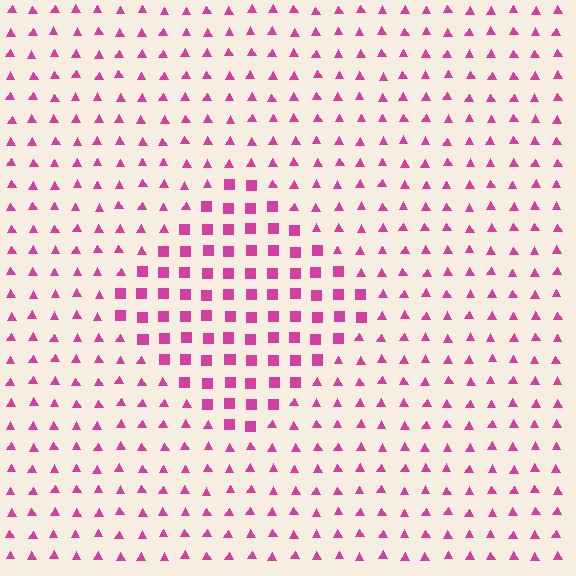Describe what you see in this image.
The image is filled with small magenta elements arranged in a uniform grid. A diamond-shaped region contains squares, while the surrounding area contains triangles. The boundary is defined purely by the change in element shape.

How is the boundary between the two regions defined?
The boundary is defined by a change in element shape: squares inside vs. triangles outside. All elements share the same color and spacing.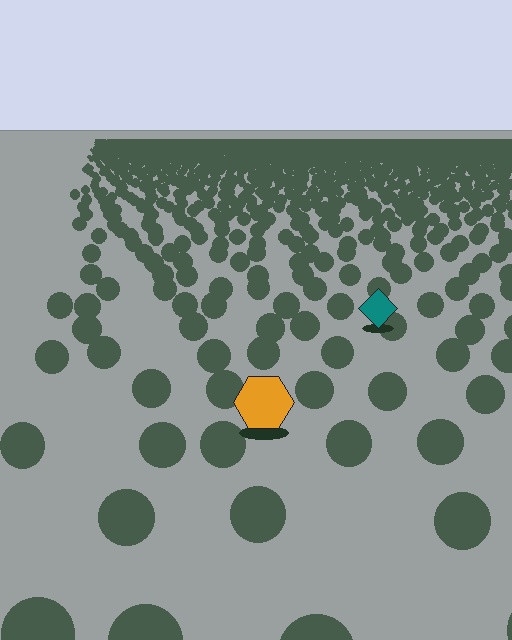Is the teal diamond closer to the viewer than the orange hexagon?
No. The orange hexagon is closer — you can tell from the texture gradient: the ground texture is coarser near it.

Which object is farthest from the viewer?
The teal diamond is farthest from the viewer. It appears smaller and the ground texture around it is denser.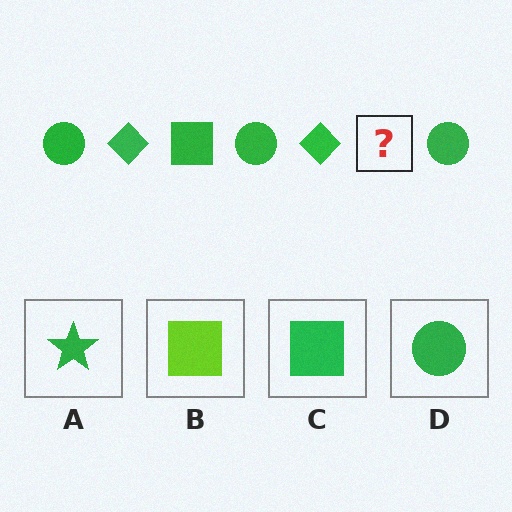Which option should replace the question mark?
Option C.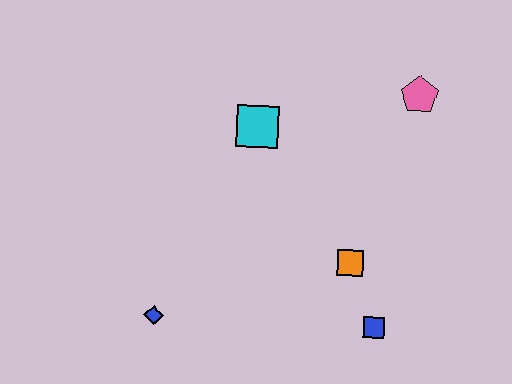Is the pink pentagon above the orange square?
Yes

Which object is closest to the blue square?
The orange square is closest to the blue square.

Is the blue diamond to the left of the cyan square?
Yes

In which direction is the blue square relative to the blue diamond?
The blue square is to the right of the blue diamond.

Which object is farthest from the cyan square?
The blue square is farthest from the cyan square.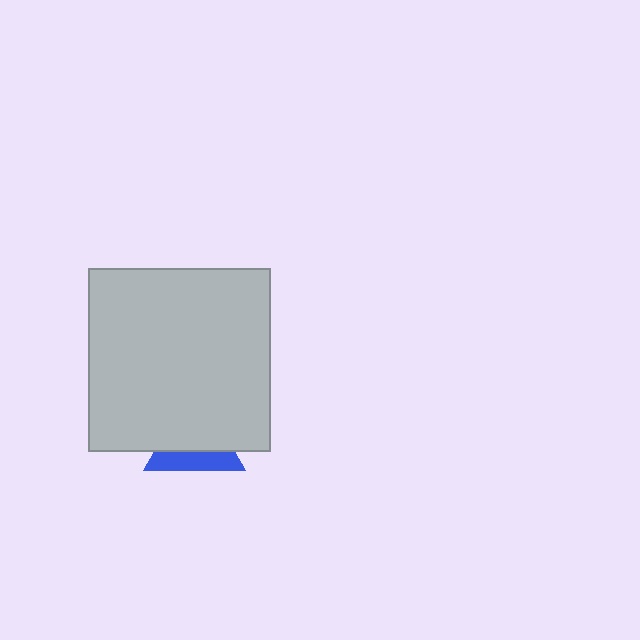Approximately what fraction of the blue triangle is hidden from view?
Roughly 60% of the blue triangle is hidden behind the light gray square.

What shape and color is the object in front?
The object in front is a light gray square.